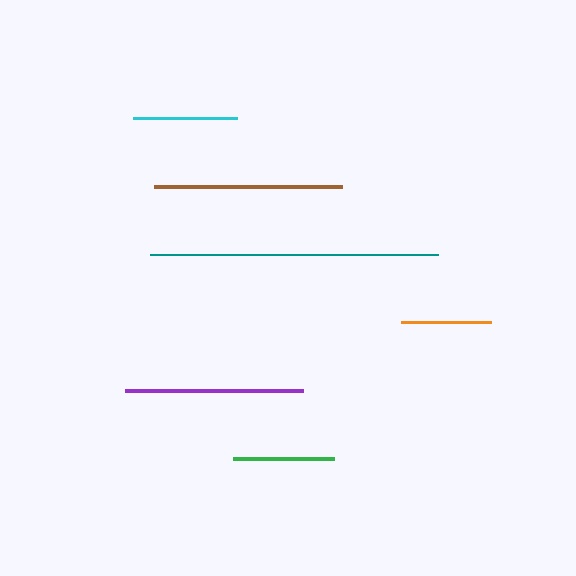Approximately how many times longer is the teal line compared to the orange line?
The teal line is approximately 3.2 times the length of the orange line.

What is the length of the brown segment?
The brown segment is approximately 187 pixels long.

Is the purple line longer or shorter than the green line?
The purple line is longer than the green line.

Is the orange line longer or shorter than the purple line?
The purple line is longer than the orange line.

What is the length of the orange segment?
The orange segment is approximately 90 pixels long.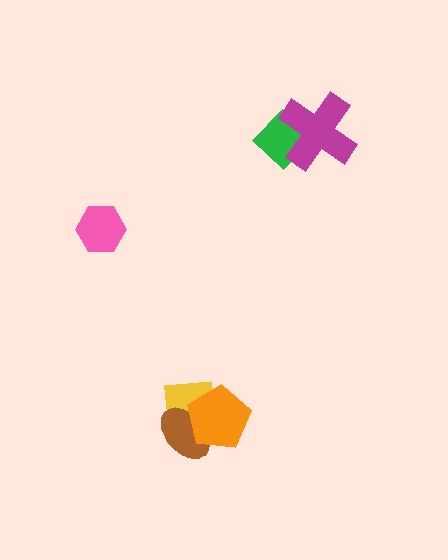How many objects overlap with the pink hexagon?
0 objects overlap with the pink hexagon.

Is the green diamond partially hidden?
Yes, it is partially covered by another shape.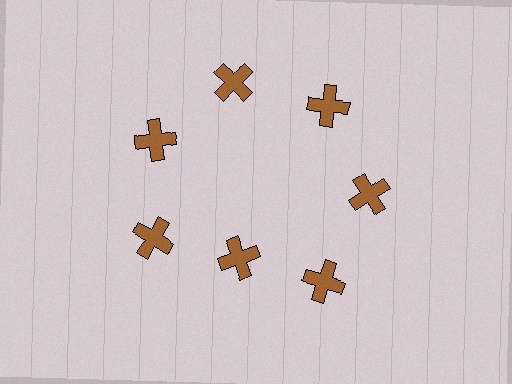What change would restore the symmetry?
The symmetry would be restored by moving it outward, back onto the ring so that all 7 crosses sit at equal angles and equal distance from the center.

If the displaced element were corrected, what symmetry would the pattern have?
It would have 7-fold rotational symmetry — the pattern would map onto itself every 51 degrees.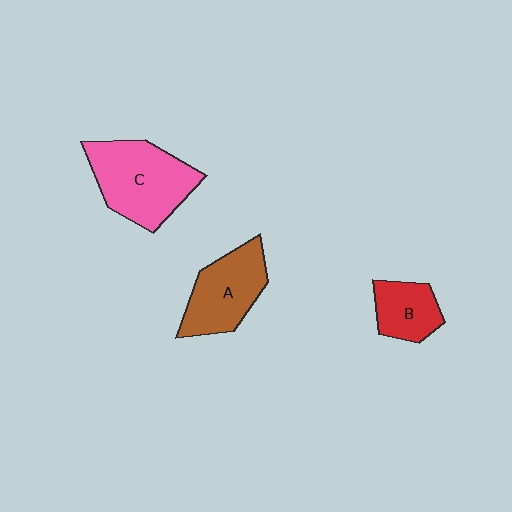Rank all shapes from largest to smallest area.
From largest to smallest: C (pink), A (brown), B (red).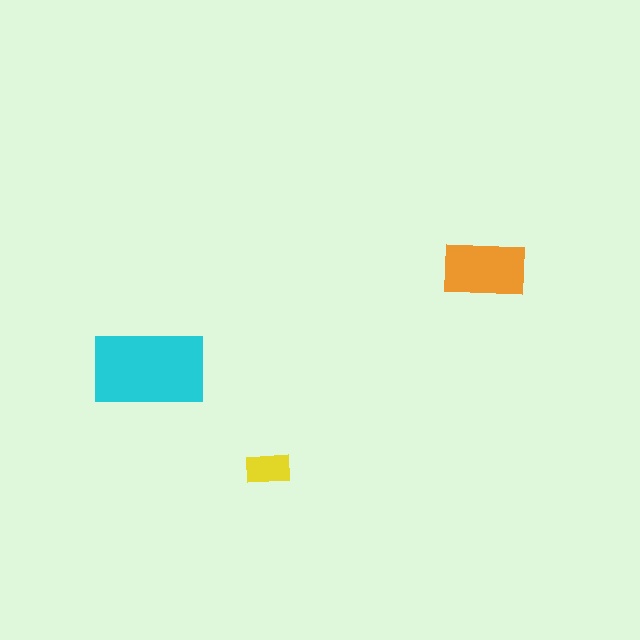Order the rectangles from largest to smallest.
the cyan one, the orange one, the yellow one.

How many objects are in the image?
There are 3 objects in the image.